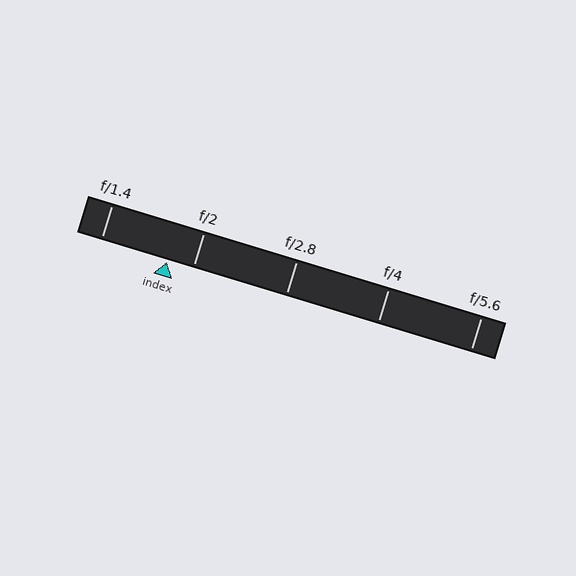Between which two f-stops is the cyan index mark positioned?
The index mark is between f/1.4 and f/2.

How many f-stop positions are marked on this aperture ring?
There are 5 f-stop positions marked.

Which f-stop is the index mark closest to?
The index mark is closest to f/2.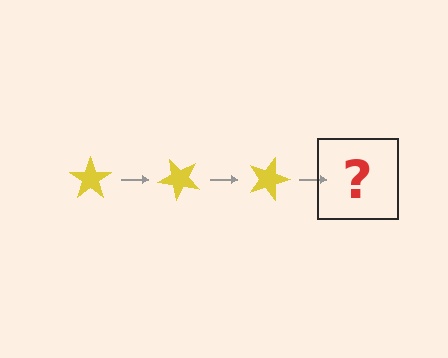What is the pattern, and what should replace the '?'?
The pattern is that the star rotates 45 degrees each step. The '?' should be a yellow star rotated 135 degrees.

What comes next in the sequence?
The next element should be a yellow star rotated 135 degrees.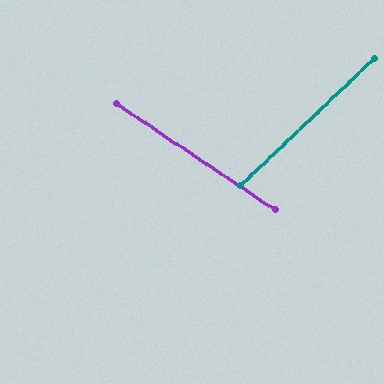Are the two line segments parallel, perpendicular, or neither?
Neither parallel nor perpendicular — they differ by about 77°.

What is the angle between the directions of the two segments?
Approximately 77 degrees.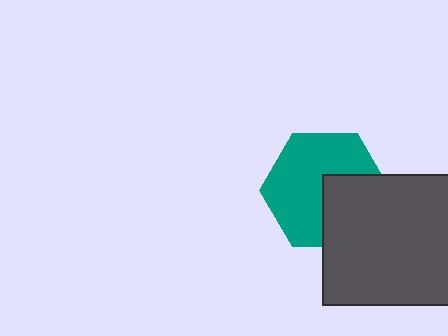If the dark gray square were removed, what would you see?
You would see the complete teal hexagon.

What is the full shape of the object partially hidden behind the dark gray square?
The partially hidden object is a teal hexagon.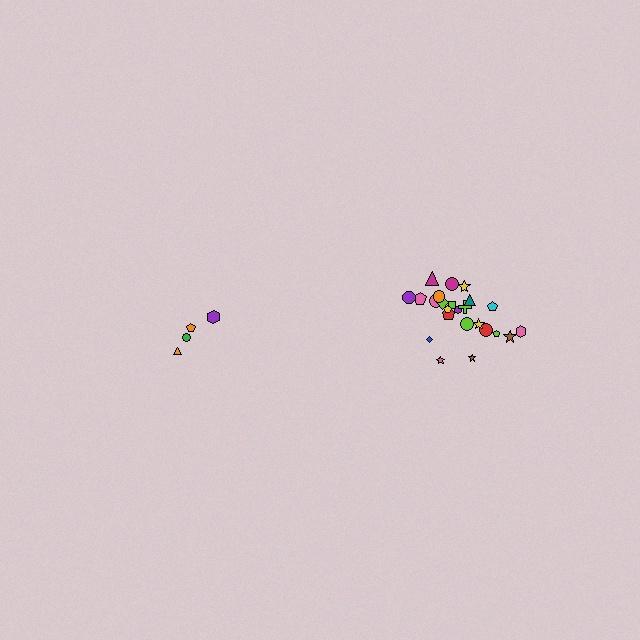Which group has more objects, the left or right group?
The right group.